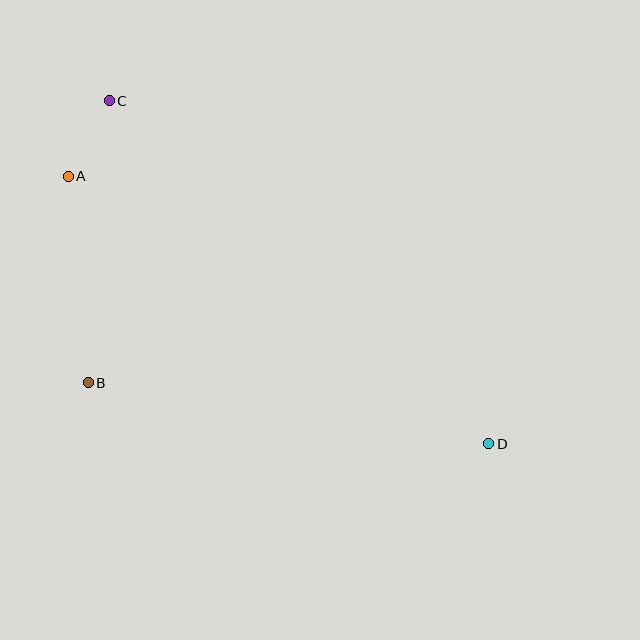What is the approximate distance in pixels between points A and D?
The distance between A and D is approximately 498 pixels.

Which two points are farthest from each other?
Points C and D are farthest from each other.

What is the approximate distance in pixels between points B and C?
The distance between B and C is approximately 283 pixels.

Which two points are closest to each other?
Points A and C are closest to each other.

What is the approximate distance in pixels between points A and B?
The distance between A and B is approximately 207 pixels.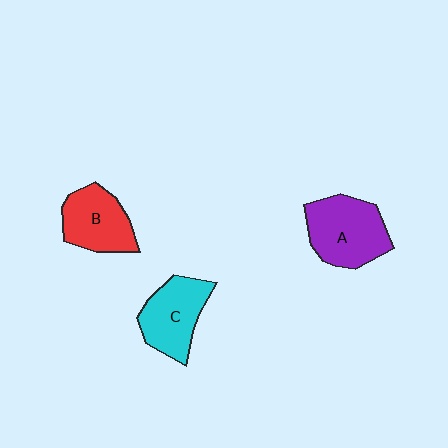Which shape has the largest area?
Shape A (purple).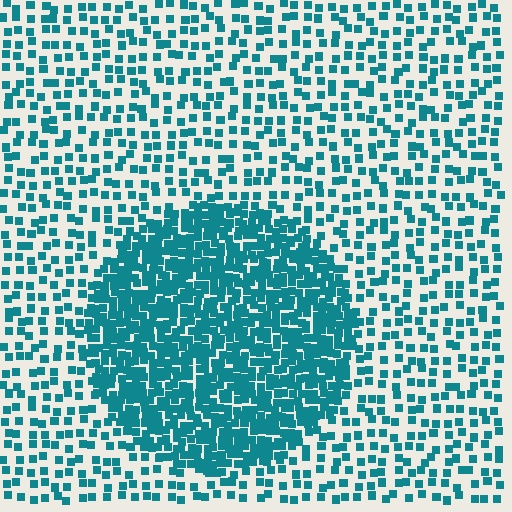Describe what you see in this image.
The image contains small teal elements arranged at two different densities. A circle-shaped region is visible where the elements are more densely packed than the surrounding area.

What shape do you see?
I see a circle.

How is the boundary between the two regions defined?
The boundary is defined by a change in element density (approximately 2.6x ratio). All elements are the same color, size, and shape.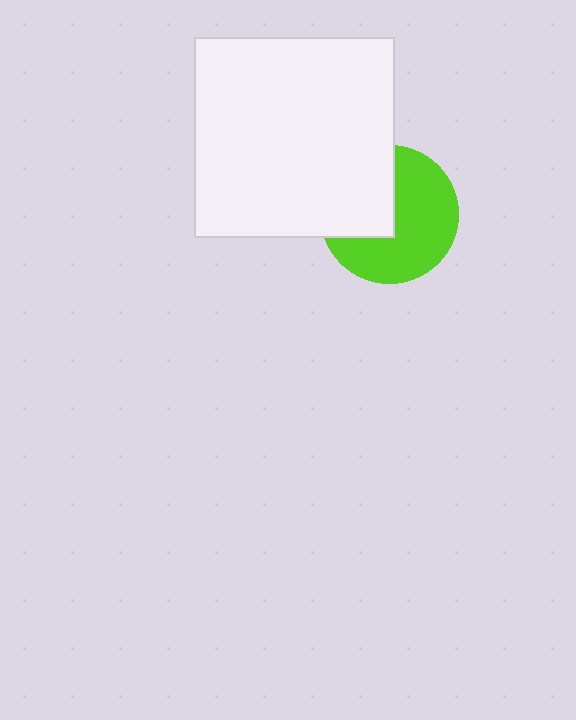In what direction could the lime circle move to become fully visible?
The lime circle could move right. That would shift it out from behind the white square entirely.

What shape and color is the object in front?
The object in front is a white square.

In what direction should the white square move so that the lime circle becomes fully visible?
The white square should move left. That is the shortest direction to clear the overlap and leave the lime circle fully visible.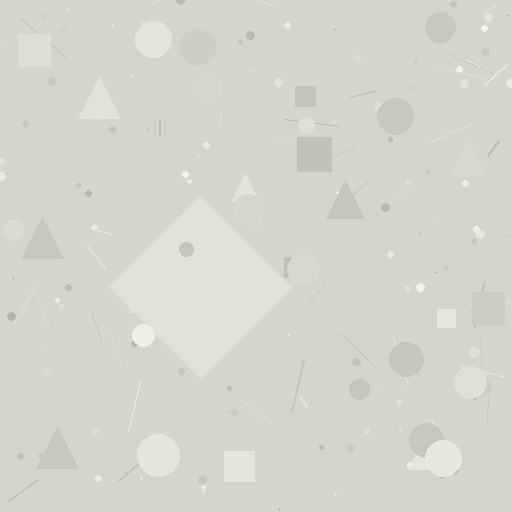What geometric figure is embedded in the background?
A diamond is embedded in the background.